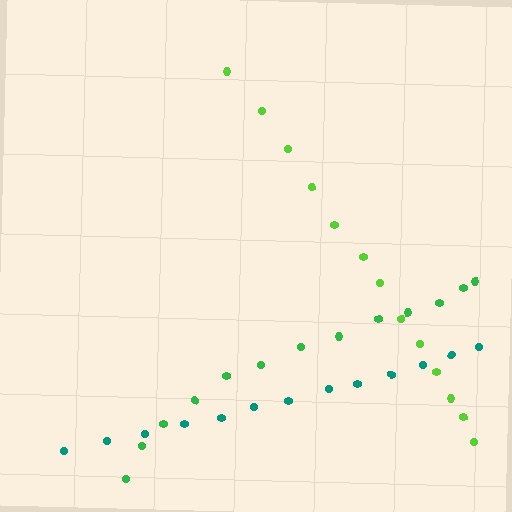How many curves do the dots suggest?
There are 3 distinct paths.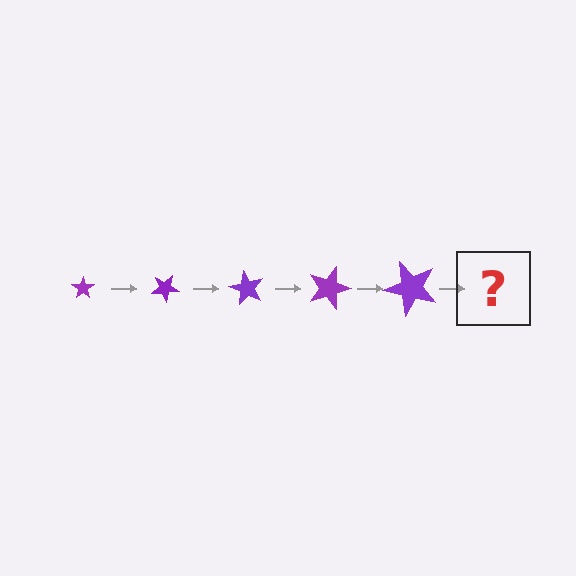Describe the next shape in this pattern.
It should be a star, larger than the previous one and rotated 150 degrees from the start.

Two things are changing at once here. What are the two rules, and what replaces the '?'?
The two rules are that the star grows larger each step and it rotates 30 degrees each step. The '?' should be a star, larger than the previous one and rotated 150 degrees from the start.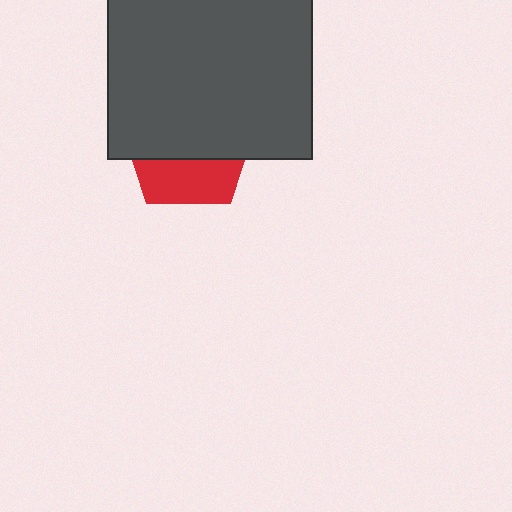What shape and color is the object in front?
The object in front is a dark gray square.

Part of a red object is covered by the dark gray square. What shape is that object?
It is a pentagon.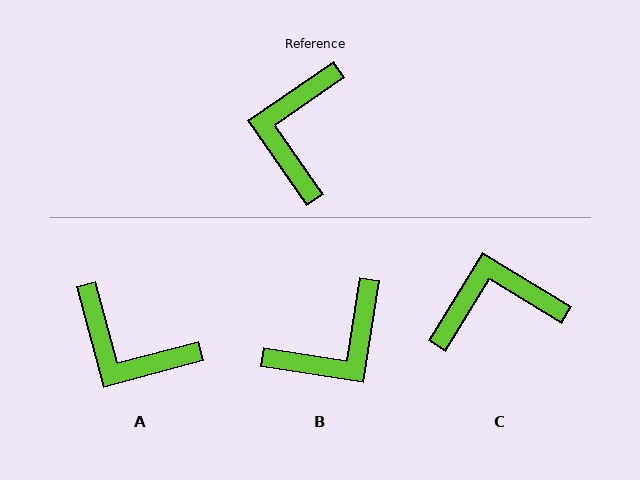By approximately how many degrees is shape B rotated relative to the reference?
Approximately 136 degrees counter-clockwise.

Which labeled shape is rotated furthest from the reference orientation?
B, about 136 degrees away.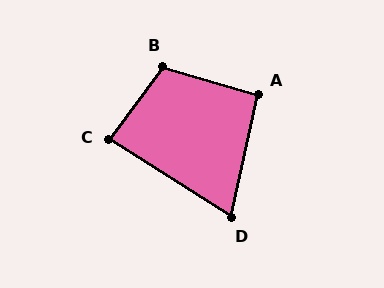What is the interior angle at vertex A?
Approximately 93 degrees (approximately right).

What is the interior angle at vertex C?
Approximately 87 degrees (approximately right).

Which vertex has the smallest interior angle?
D, at approximately 70 degrees.